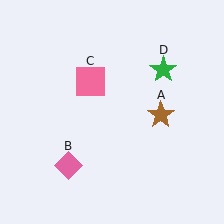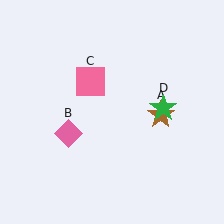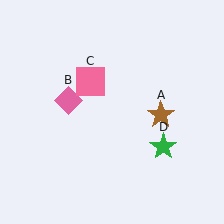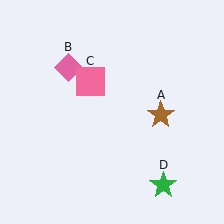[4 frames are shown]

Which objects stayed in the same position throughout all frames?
Brown star (object A) and pink square (object C) remained stationary.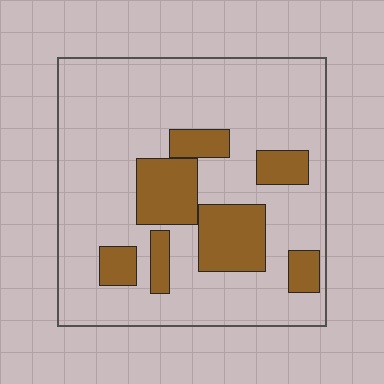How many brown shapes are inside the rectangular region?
7.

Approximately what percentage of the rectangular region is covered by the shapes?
Approximately 25%.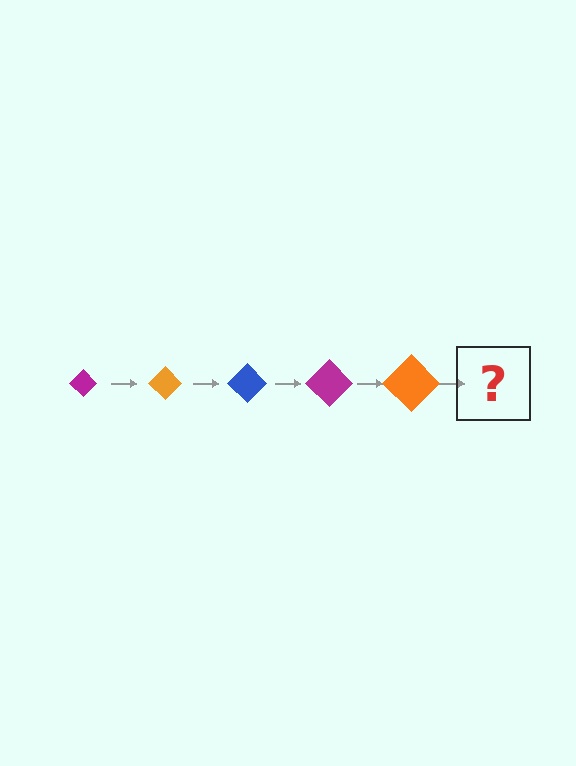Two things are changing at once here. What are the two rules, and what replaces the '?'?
The two rules are that the diamond grows larger each step and the color cycles through magenta, orange, and blue. The '?' should be a blue diamond, larger than the previous one.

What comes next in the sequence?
The next element should be a blue diamond, larger than the previous one.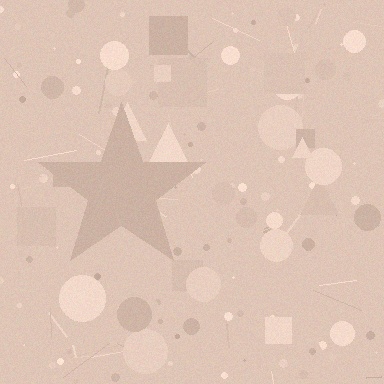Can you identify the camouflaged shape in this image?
The camouflaged shape is a star.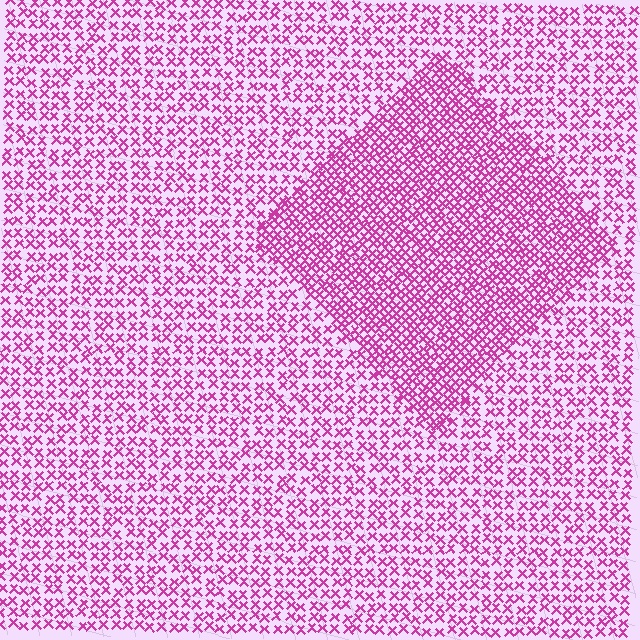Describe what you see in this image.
The image contains small magenta elements arranged at two different densities. A diamond-shaped region is visible where the elements are more densely packed than the surrounding area.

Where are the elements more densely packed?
The elements are more densely packed inside the diamond boundary.